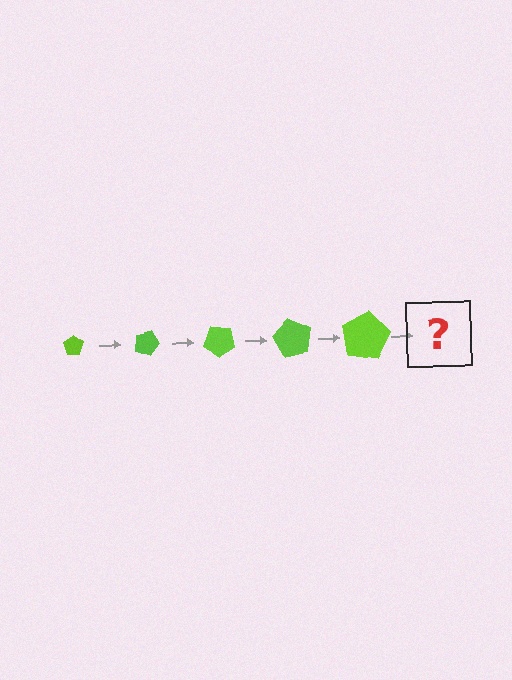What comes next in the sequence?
The next element should be a pentagon, larger than the previous one and rotated 100 degrees from the start.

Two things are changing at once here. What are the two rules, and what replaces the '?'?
The two rules are that the pentagon grows larger each step and it rotates 20 degrees each step. The '?' should be a pentagon, larger than the previous one and rotated 100 degrees from the start.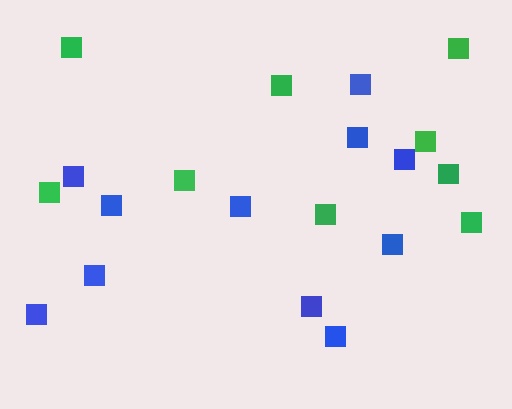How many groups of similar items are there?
There are 2 groups: one group of green squares (9) and one group of blue squares (11).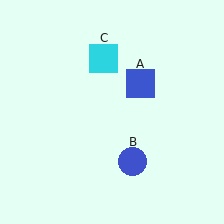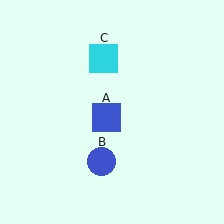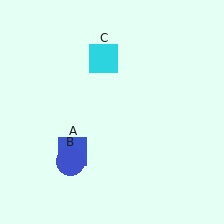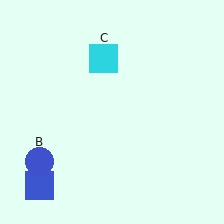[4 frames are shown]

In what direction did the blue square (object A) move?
The blue square (object A) moved down and to the left.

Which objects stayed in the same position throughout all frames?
Cyan square (object C) remained stationary.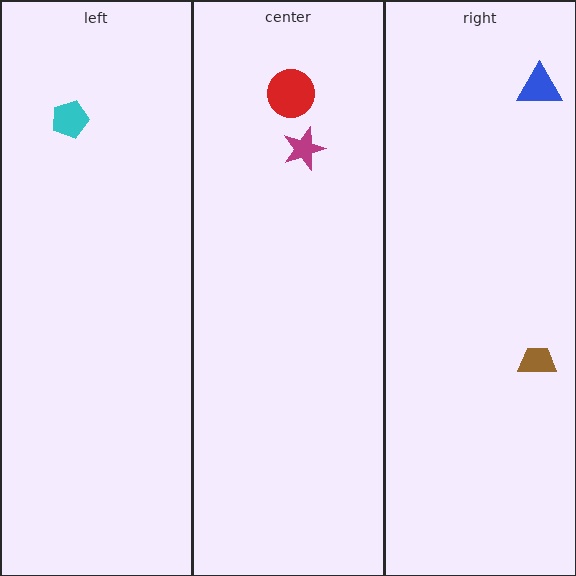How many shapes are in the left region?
1.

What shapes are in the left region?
The cyan pentagon.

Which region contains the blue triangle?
The right region.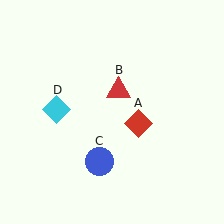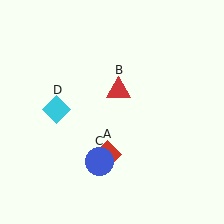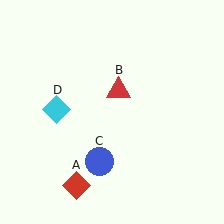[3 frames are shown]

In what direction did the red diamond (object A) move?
The red diamond (object A) moved down and to the left.